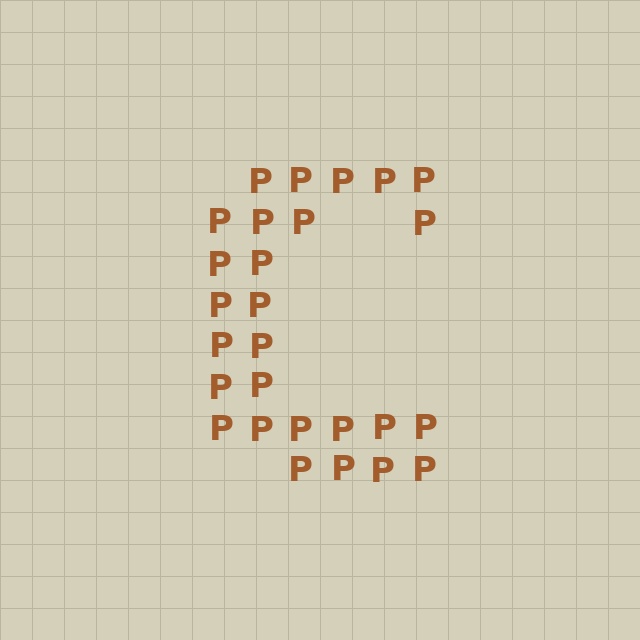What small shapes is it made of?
It is made of small letter P's.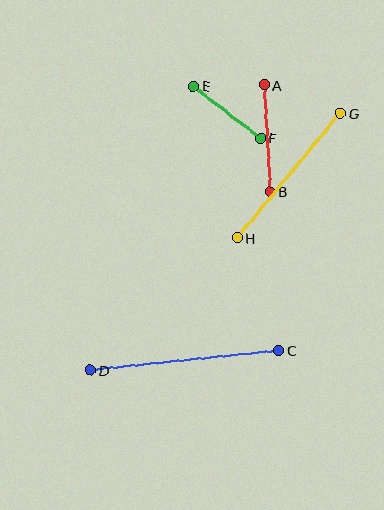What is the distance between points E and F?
The distance is approximately 85 pixels.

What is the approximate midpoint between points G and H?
The midpoint is at approximately (289, 176) pixels.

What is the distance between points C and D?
The distance is approximately 189 pixels.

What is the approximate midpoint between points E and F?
The midpoint is at approximately (227, 112) pixels.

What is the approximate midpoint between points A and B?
The midpoint is at approximately (267, 138) pixels.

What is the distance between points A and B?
The distance is approximately 107 pixels.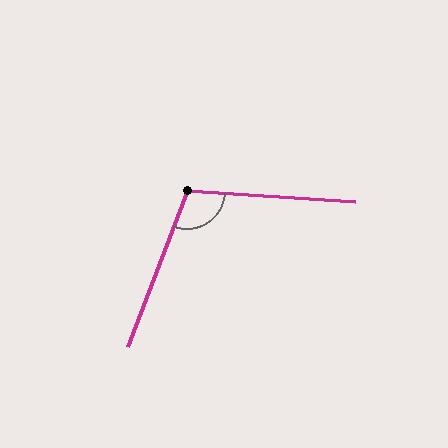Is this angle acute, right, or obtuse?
It is obtuse.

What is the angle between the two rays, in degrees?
Approximately 107 degrees.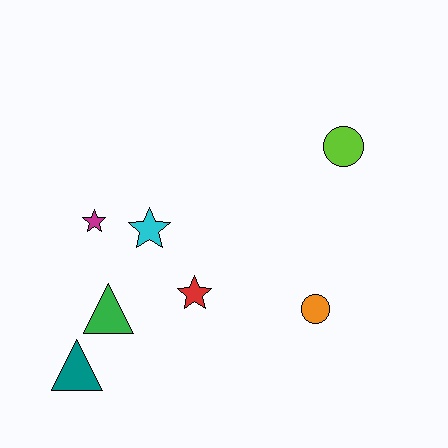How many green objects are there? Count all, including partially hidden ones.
There is 1 green object.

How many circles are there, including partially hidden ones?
There are 2 circles.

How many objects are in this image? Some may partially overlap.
There are 7 objects.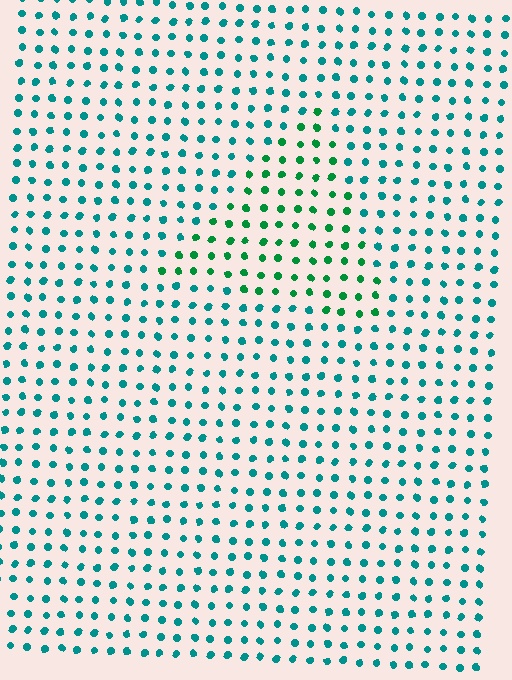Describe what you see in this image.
The image is filled with small teal elements in a uniform arrangement. A triangle-shaped region is visible where the elements are tinted to a slightly different hue, forming a subtle color boundary.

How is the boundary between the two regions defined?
The boundary is defined purely by a slight shift in hue (about 36 degrees). Spacing, size, and orientation are identical on both sides.